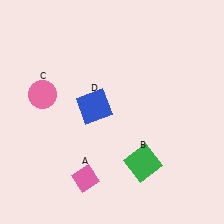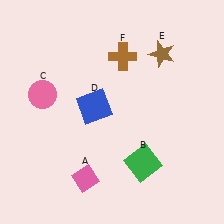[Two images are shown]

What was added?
A brown star (E), a brown cross (F) were added in Image 2.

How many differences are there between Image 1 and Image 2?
There are 2 differences between the two images.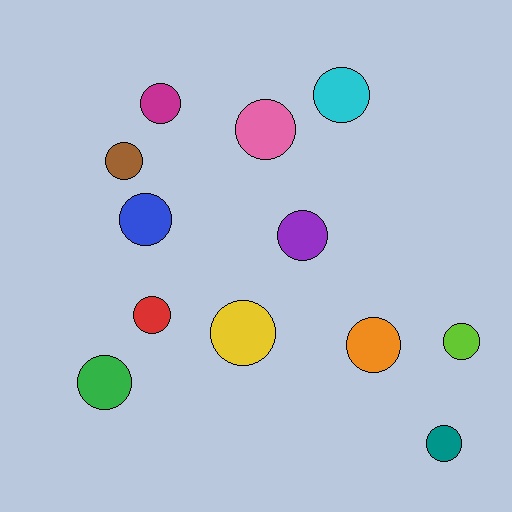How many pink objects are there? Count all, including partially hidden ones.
There is 1 pink object.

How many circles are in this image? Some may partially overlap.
There are 12 circles.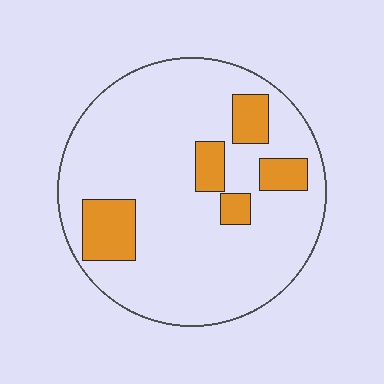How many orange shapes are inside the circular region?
5.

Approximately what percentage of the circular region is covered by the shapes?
Approximately 15%.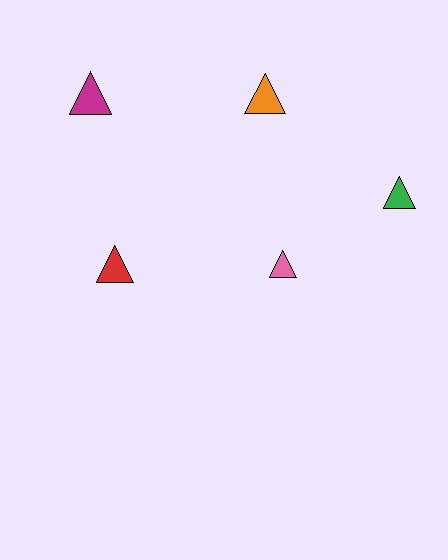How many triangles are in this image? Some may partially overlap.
There are 5 triangles.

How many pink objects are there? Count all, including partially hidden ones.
There is 1 pink object.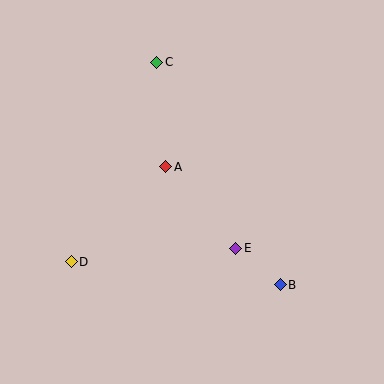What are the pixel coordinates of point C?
Point C is at (157, 62).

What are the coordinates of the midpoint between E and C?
The midpoint between E and C is at (196, 155).